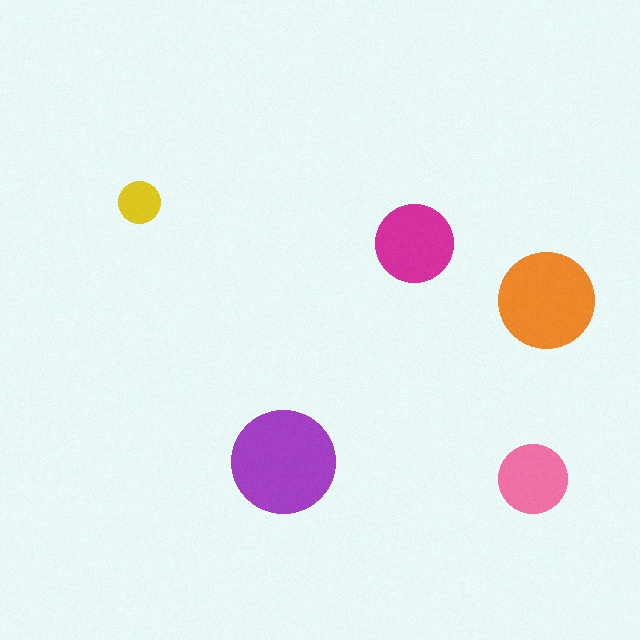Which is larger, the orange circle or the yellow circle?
The orange one.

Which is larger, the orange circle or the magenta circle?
The orange one.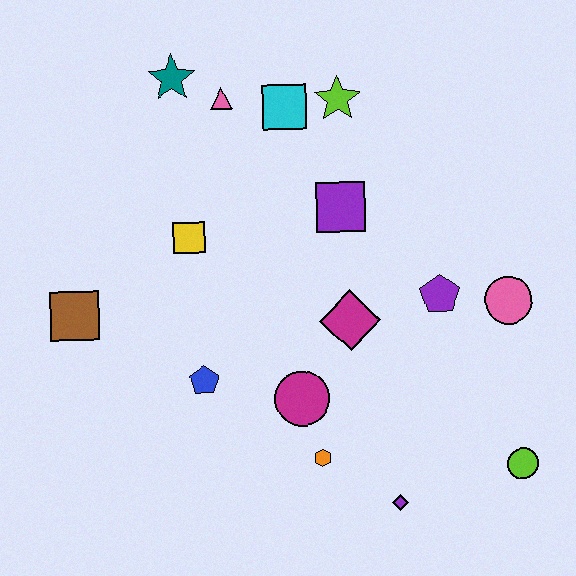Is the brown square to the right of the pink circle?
No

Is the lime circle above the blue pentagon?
No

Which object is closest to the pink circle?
The purple pentagon is closest to the pink circle.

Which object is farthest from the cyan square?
The lime circle is farthest from the cyan square.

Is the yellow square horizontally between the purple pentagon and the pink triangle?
No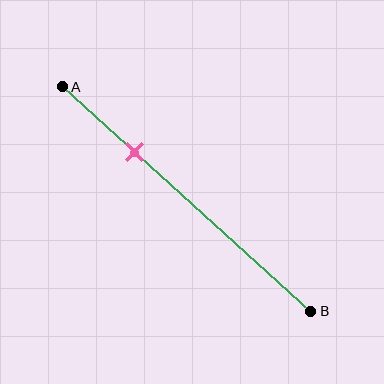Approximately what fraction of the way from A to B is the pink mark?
The pink mark is approximately 30% of the way from A to B.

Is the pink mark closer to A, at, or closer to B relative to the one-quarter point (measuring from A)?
The pink mark is closer to point B than the one-quarter point of segment AB.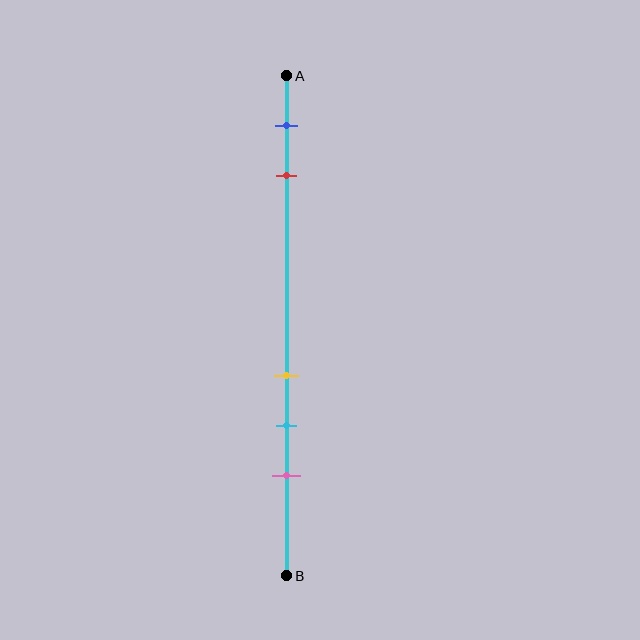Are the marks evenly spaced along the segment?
No, the marks are not evenly spaced.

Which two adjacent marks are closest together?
The yellow and cyan marks are the closest adjacent pair.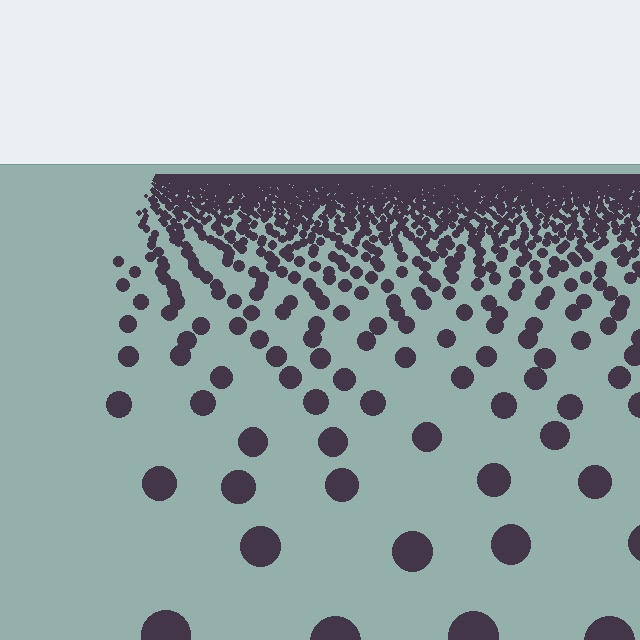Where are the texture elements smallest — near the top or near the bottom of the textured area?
Near the top.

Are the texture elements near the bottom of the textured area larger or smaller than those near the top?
Larger. Near the bottom, elements are closer to the viewer and appear at a bigger on-screen size.